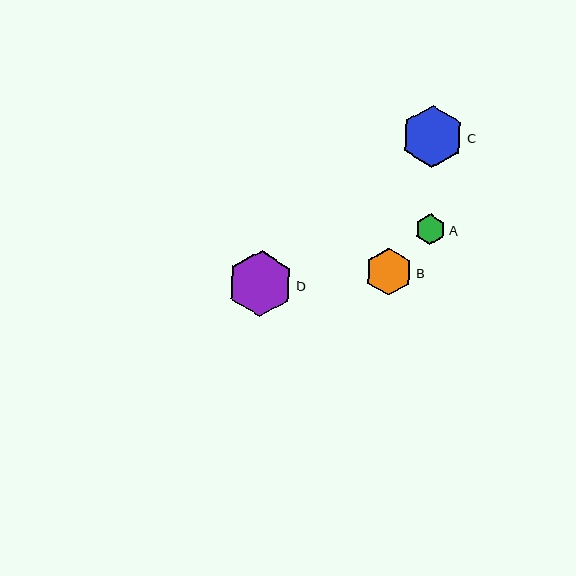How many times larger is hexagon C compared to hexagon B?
Hexagon C is approximately 1.3 times the size of hexagon B.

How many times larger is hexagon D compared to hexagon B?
Hexagon D is approximately 1.4 times the size of hexagon B.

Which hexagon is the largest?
Hexagon D is the largest with a size of approximately 66 pixels.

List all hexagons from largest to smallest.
From largest to smallest: D, C, B, A.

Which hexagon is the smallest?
Hexagon A is the smallest with a size of approximately 30 pixels.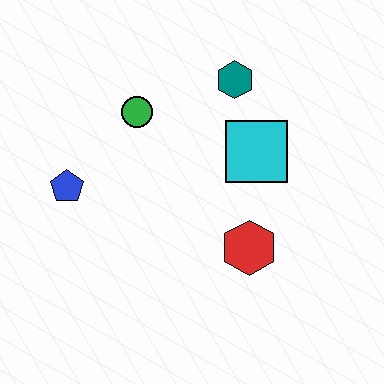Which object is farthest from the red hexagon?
The blue pentagon is farthest from the red hexagon.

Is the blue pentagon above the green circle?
No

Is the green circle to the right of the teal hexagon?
No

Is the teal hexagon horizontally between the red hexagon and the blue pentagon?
Yes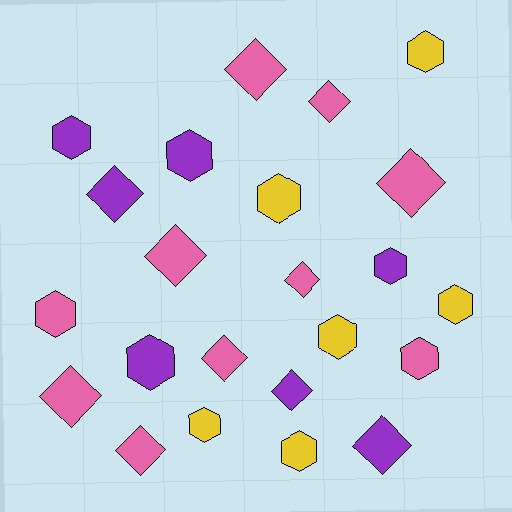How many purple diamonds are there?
There are 3 purple diamonds.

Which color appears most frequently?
Pink, with 10 objects.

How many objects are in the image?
There are 23 objects.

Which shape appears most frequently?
Hexagon, with 12 objects.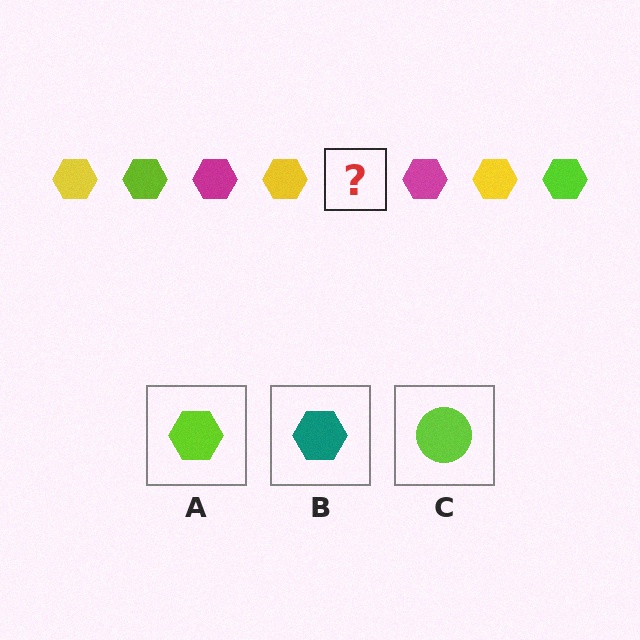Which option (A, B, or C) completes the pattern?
A.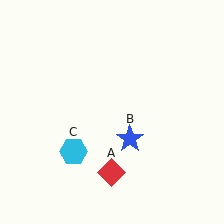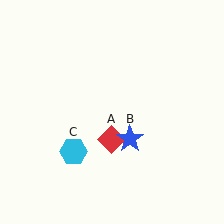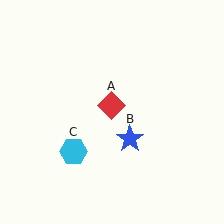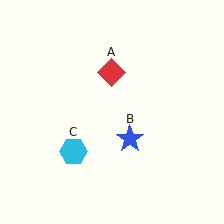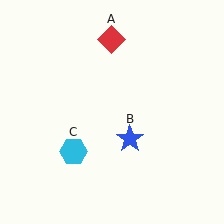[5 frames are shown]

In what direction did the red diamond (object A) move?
The red diamond (object A) moved up.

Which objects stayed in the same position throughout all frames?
Blue star (object B) and cyan hexagon (object C) remained stationary.